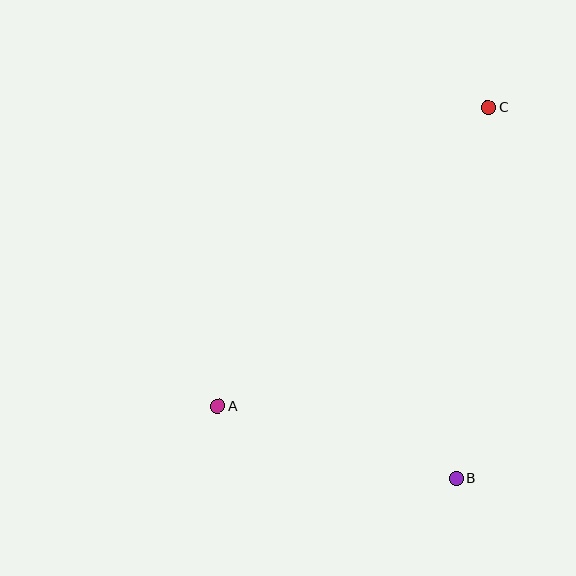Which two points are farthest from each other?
Points A and C are farthest from each other.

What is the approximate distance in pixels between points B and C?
The distance between B and C is approximately 372 pixels.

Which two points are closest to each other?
Points A and B are closest to each other.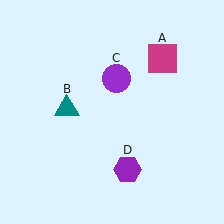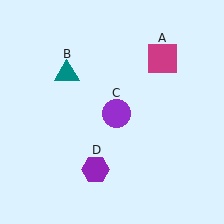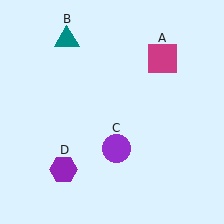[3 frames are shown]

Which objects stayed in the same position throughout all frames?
Magenta square (object A) remained stationary.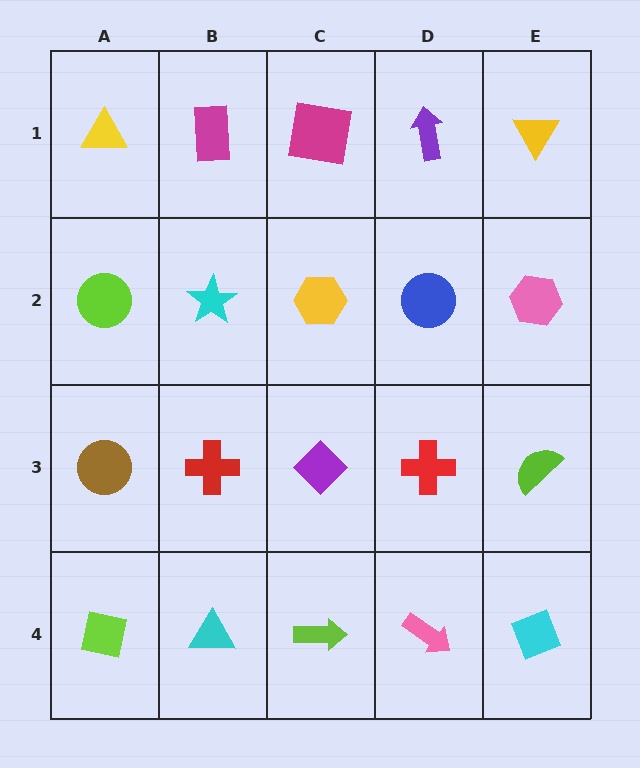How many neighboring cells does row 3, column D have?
4.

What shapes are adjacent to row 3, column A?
A lime circle (row 2, column A), a lime square (row 4, column A), a red cross (row 3, column B).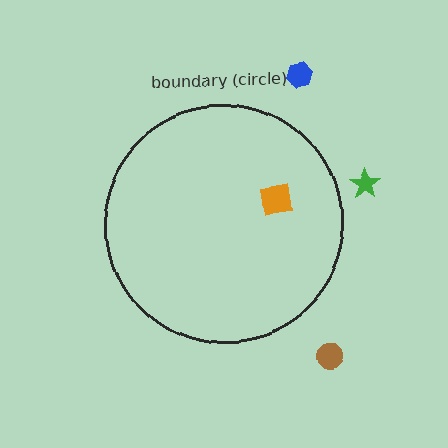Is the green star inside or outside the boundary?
Outside.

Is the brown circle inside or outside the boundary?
Outside.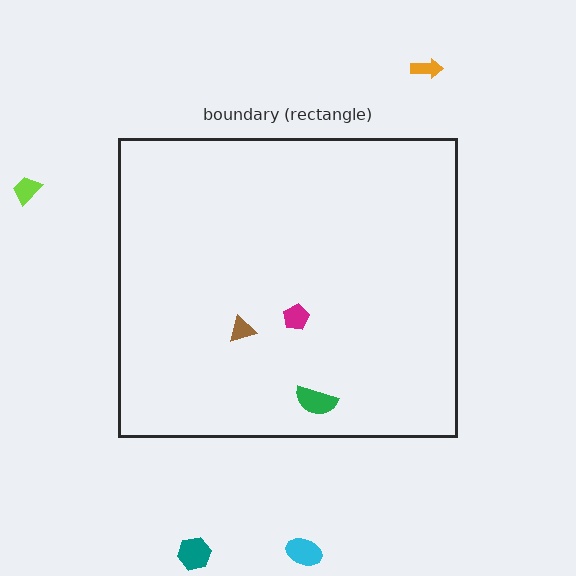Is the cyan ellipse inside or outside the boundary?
Outside.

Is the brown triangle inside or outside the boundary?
Inside.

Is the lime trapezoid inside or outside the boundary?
Outside.